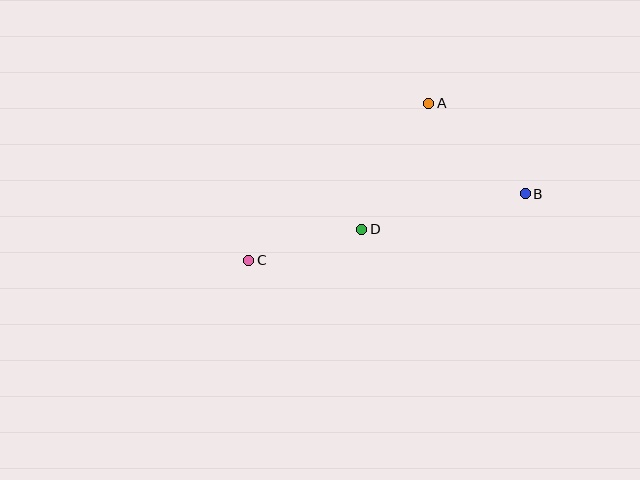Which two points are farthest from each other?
Points B and C are farthest from each other.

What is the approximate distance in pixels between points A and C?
The distance between A and C is approximately 239 pixels.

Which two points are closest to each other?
Points C and D are closest to each other.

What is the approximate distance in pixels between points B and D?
The distance between B and D is approximately 167 pixels.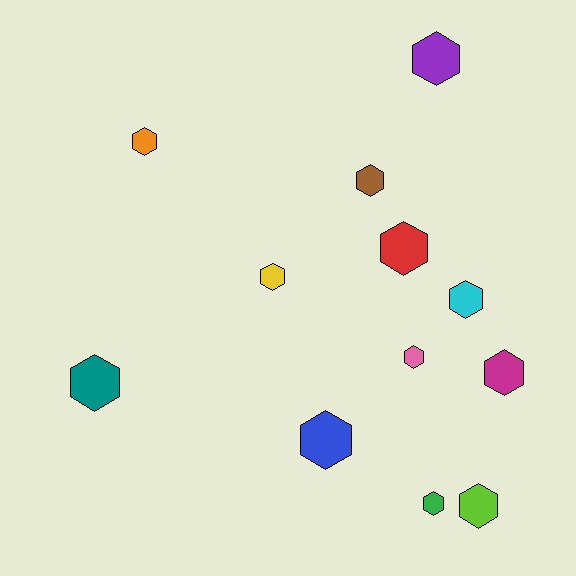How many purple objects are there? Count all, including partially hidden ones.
There is 1 purple object.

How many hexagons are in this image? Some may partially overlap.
There are 12 hexagons.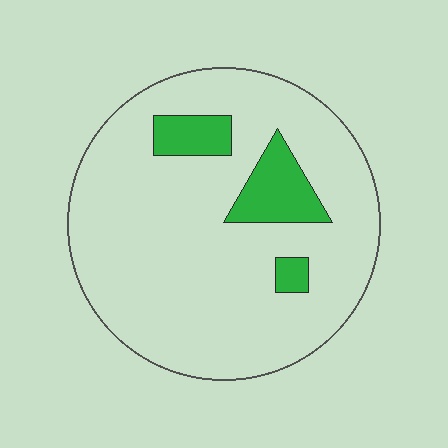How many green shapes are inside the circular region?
3.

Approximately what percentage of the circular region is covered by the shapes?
Approximately 15%.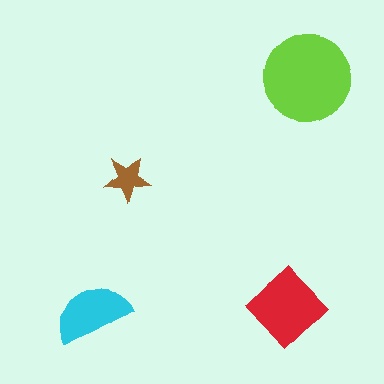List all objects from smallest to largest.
The brown star, the cyan semicircle, the red diamond, the lime circle.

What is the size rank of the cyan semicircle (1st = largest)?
3rd.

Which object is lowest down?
The cyan semicircle is bottommost.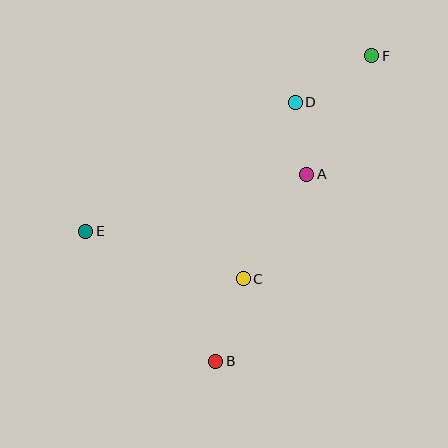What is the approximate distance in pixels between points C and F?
The distance between C and F is approximately 257 pixels.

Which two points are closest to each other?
Points A and D are closest to each other.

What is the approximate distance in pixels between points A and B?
The distance between A and B is approximately 208 pixels.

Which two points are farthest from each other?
Points B and F are farthest from each other.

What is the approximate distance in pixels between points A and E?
The distance between A and E is approximately 228 pixels.